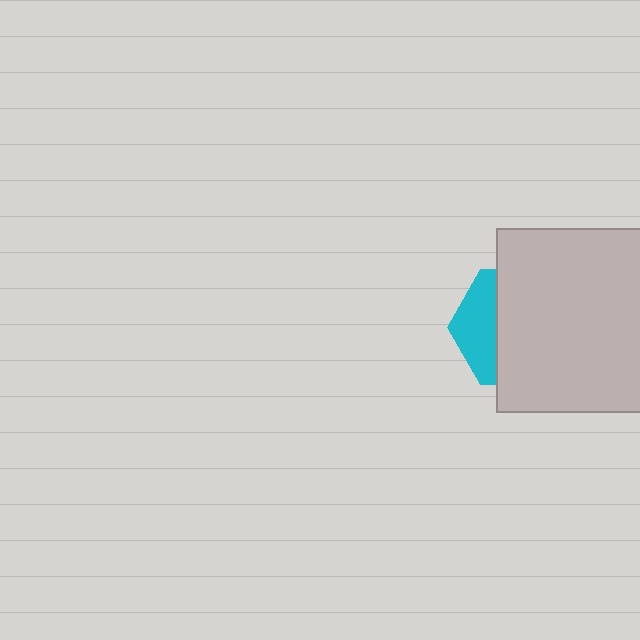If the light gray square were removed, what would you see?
You would see the complete cyan hexagon.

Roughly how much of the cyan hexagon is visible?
A small part of it is visible (roughly 32%).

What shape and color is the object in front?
The object in front is a light gray square.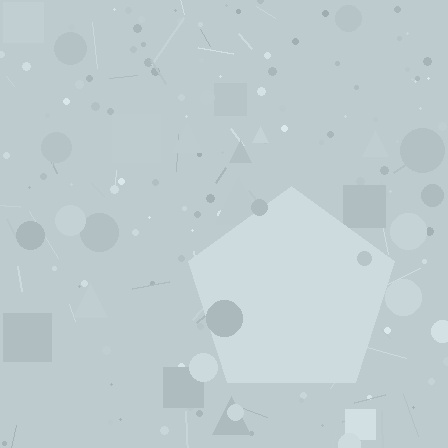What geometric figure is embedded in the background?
A pentagon is embedded in the background.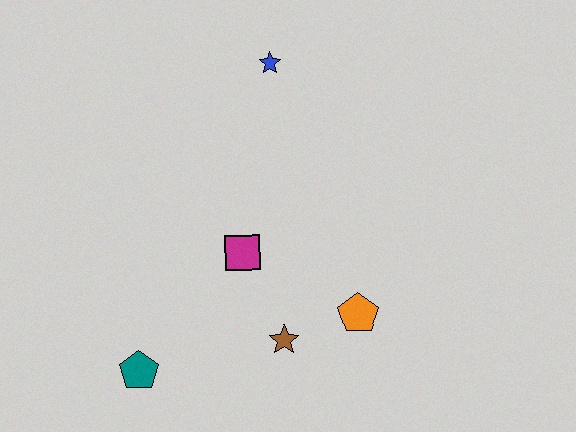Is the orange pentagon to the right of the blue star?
Yes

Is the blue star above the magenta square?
Yes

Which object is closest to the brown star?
The orange pentagon is closest to the brown star.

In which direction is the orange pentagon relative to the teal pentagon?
The orange pentagon is to the right of the teal pentagon.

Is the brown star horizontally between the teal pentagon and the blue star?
No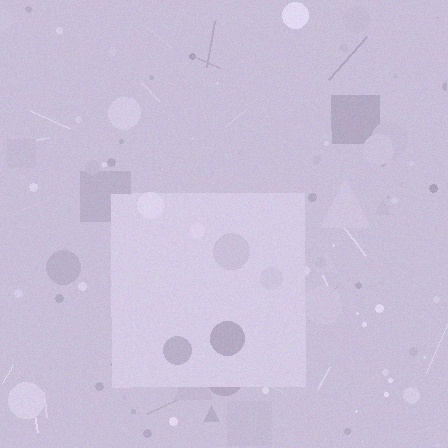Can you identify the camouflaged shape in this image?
The camouflaged shape is a square.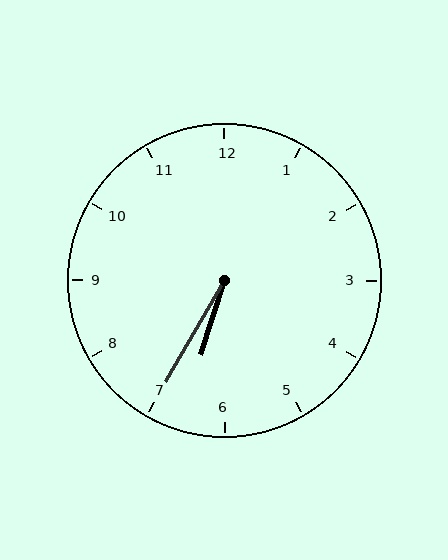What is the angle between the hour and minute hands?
Approximately 12 degrees.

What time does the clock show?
6:35.